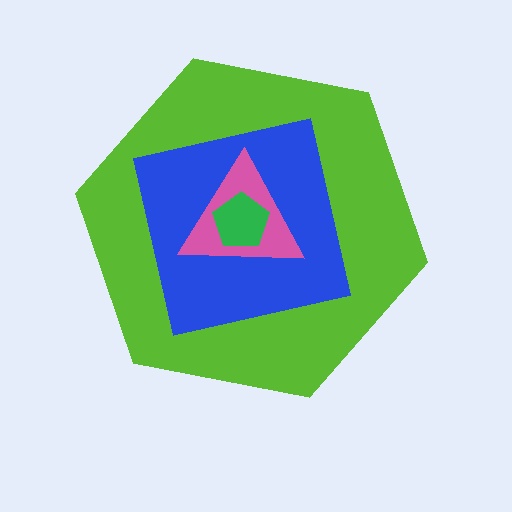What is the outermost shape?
The lime hexagon.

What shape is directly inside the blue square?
The pink triangle.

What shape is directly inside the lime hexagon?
The blue square.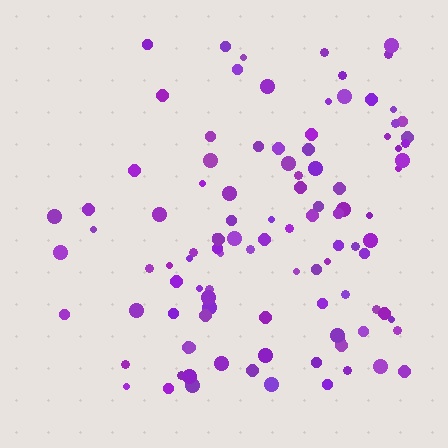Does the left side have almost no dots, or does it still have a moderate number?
Still a moderate number, just noticeably fewer than the right.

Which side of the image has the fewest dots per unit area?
The left.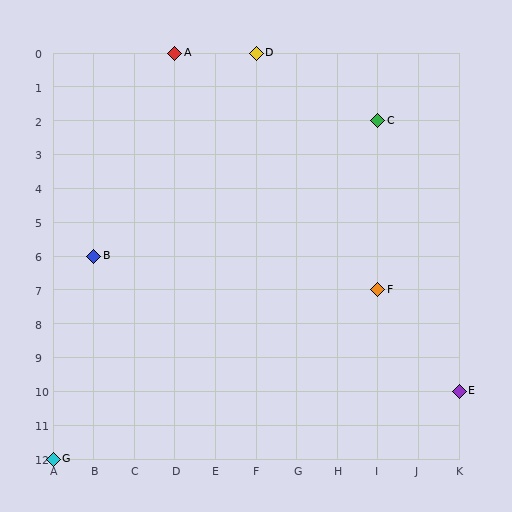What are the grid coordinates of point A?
Point A is at grid coordinates (D, 0).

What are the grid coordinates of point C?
Point C is at grid coordinates (I, 2).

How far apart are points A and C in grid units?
Points A and C are 5 columns and 2 rows apart (about 5.4 grid units diagonally).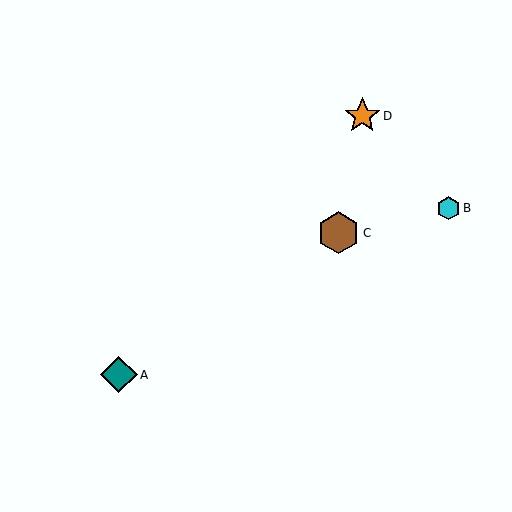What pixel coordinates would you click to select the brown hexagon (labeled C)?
Click at (339, 233) to select the brown hexagon C.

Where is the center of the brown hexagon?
The center of the brown hexagon is at (339, 233).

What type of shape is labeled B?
Shape B is a cyan hexagon.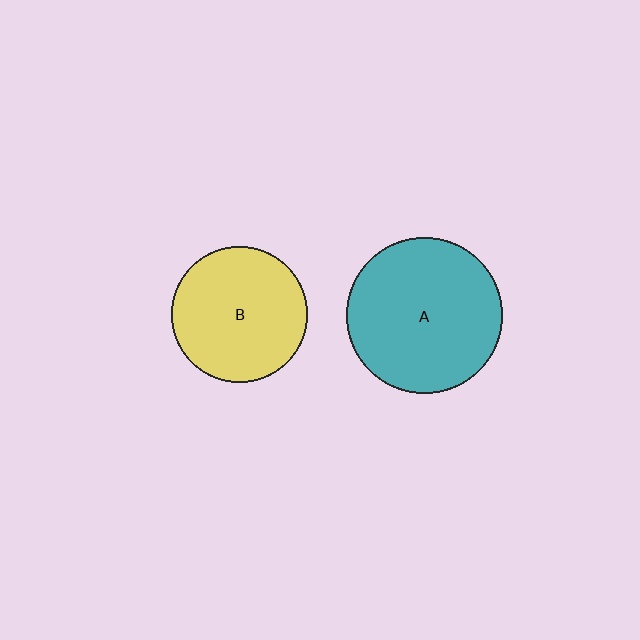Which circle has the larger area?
Circle A (teal).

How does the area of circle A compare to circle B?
Approximately 1.3 times.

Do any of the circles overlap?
No, none of the circles overlap.